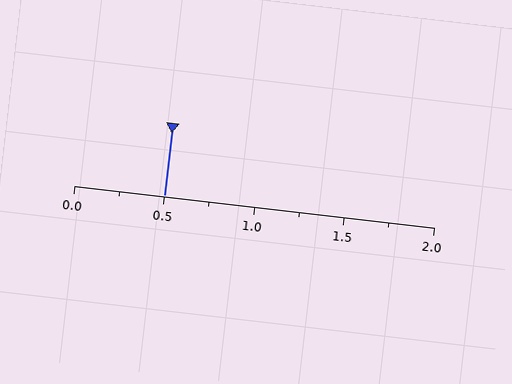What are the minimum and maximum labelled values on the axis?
The axis runs from 0.0 to 2.0.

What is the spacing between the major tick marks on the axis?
The major ticks are spaced 0.5 apart.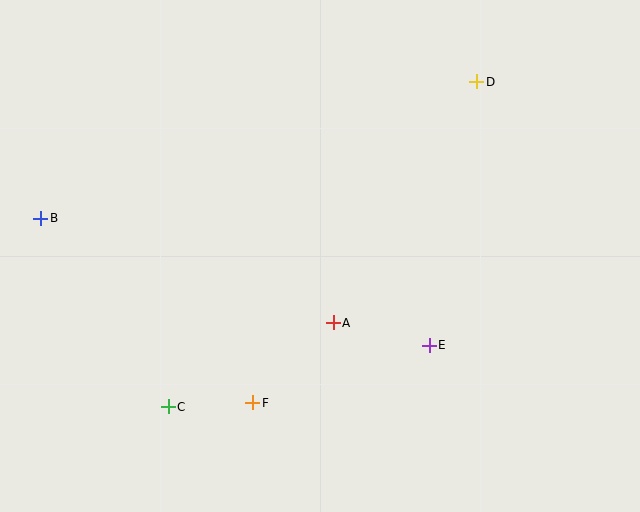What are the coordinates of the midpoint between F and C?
The midpoint between F and C is at (211, 405).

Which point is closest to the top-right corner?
Point D is closest to the top-right corner.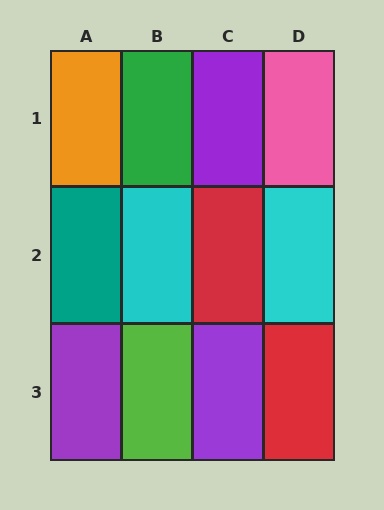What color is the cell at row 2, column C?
Red.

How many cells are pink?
1 cell is pink.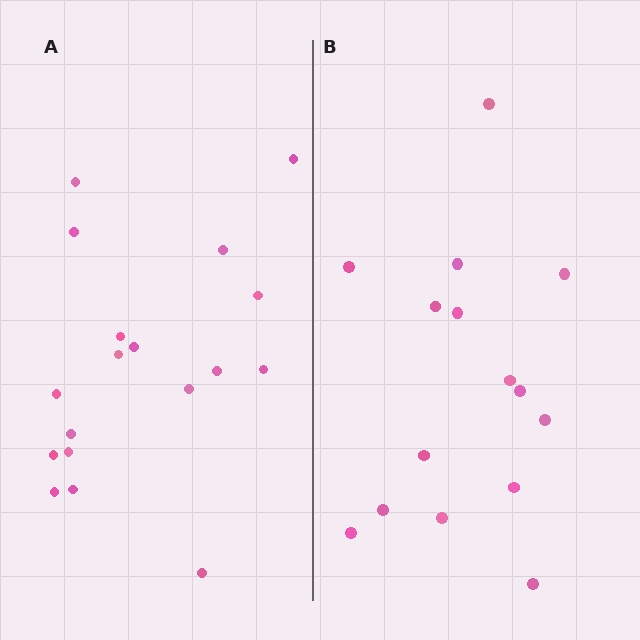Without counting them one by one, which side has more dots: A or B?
Region A (the left region) has more dots.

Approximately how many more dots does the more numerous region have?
Region A has just a few more — roughly 2 or 3 more dots than region B.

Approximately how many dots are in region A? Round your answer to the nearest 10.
About 20 dots. (The exact count is 18, which rounds to 20.)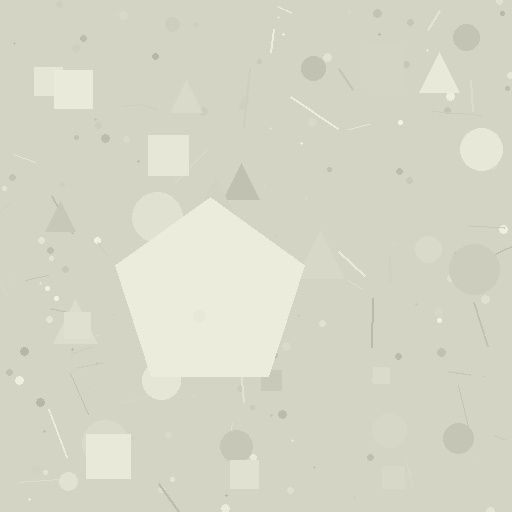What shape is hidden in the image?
A pentagon is hidden in the image.